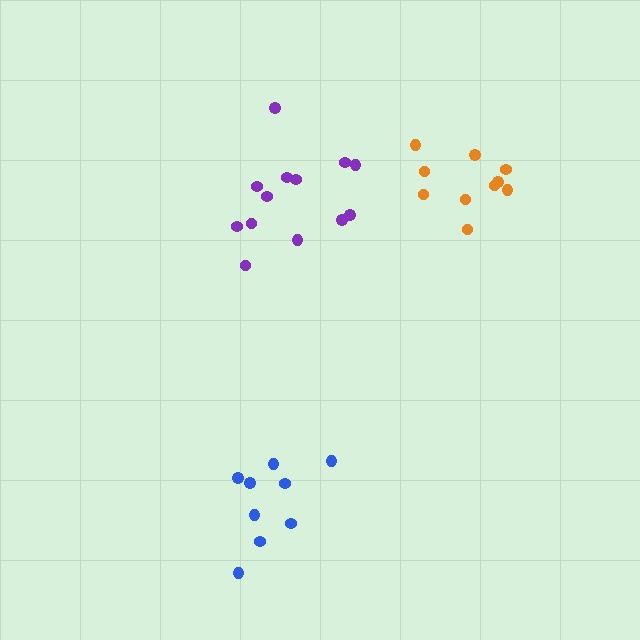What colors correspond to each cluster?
The clusters are colored: blue, orange, purple.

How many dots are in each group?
Group 1: 9 dots, Group 2: 10 dots, Group 3: 13 dots (32 total).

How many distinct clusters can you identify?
There are 3 distinct clusters.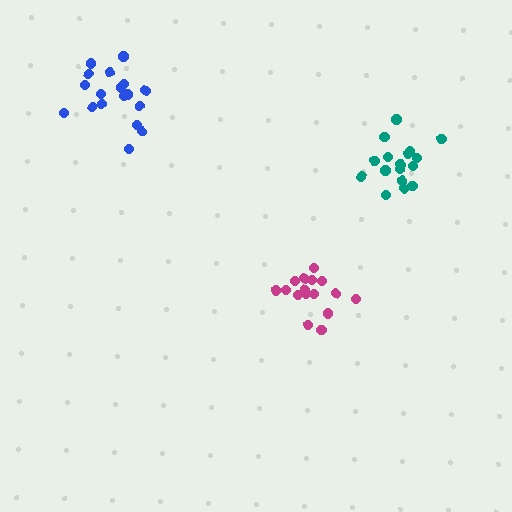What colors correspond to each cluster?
The clusters are colored: teal, magenta, blue.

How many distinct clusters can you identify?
There are 3 distinct clusters.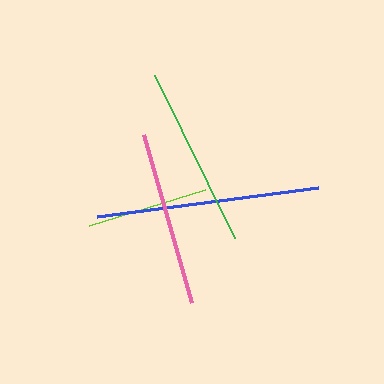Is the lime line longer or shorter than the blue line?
The blue line is longer than the lime line.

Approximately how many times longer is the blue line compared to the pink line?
The blue line is approximately 1.3 times the length of the pink line.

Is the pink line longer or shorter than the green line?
The green line is longer than the pink line.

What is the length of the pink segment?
The pink segment is approximately 175 pixels long.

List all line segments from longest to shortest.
From longest to shortest: blue, green, pink, lime.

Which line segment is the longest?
The blue line is the longest at approximately 224 pixels.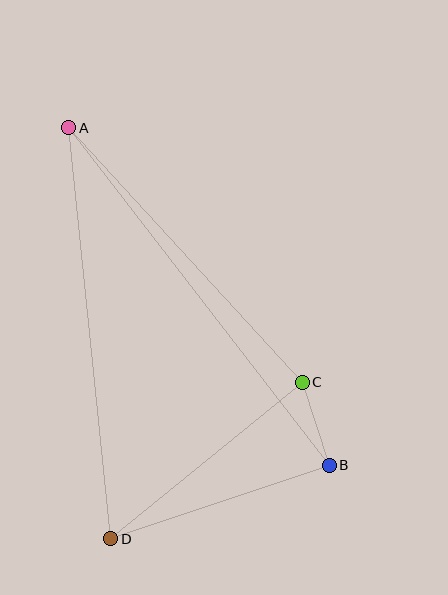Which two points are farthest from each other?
Points A and B are farthest from each other.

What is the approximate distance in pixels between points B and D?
The distance between B and D is approximately 230 pixels.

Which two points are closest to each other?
Points B and C are closest to each other.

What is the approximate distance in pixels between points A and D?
The distance between A and D is approximately 413 pixels.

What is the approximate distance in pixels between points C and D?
The distance between C and D is approximately 248 pixels.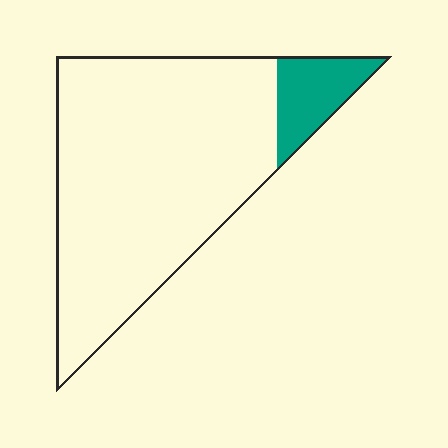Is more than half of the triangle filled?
No.